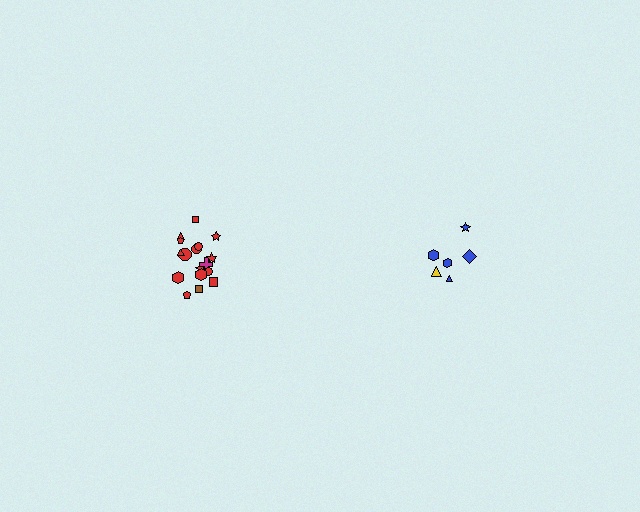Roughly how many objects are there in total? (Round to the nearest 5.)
Roughly 25 objects in total.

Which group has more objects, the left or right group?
The left group.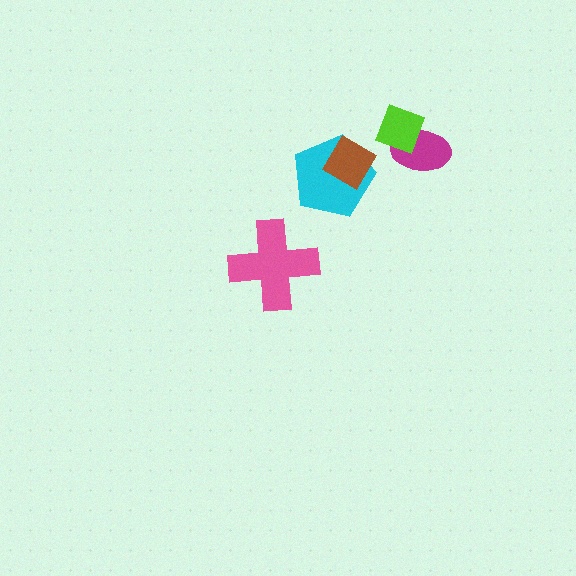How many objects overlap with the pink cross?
0 objects overlap with the pink cross.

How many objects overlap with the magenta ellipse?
1 object overlaps with the magenta ellipse.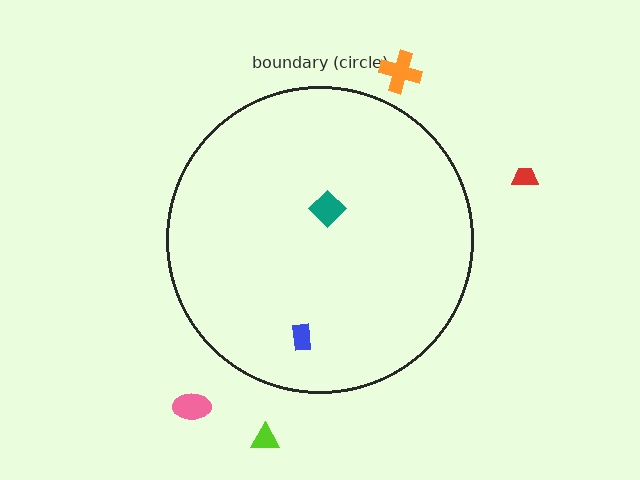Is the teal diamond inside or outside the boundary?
Inside.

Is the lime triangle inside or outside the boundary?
Outside.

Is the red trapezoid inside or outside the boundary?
Outside.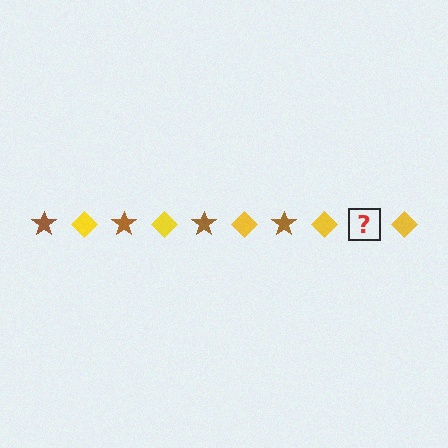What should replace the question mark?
The question mark should be replaced with a brown star.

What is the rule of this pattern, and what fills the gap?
The rule is that the pattern alternates between brown star and yellow diamond. The gap should be filled with a brown star.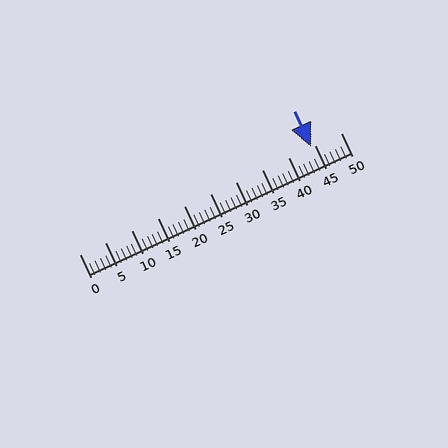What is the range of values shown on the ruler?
The ruler shows values from 0 to 50.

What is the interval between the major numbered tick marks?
The major tick marks are spaced 5 units apart.